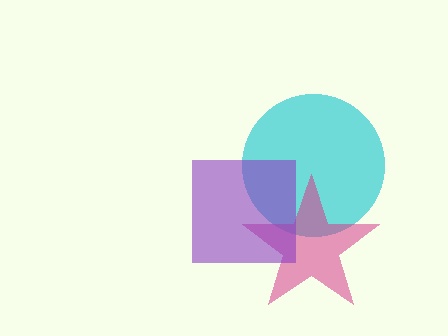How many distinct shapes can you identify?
There are 3 distinct shapes: a cyan circle, a magenta star, a purple square.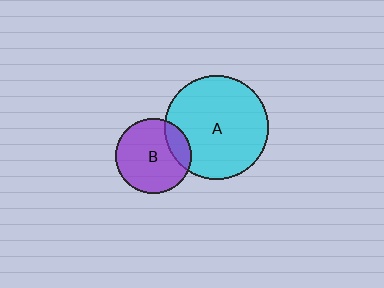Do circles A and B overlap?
Yes.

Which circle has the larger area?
Circle A (cyan).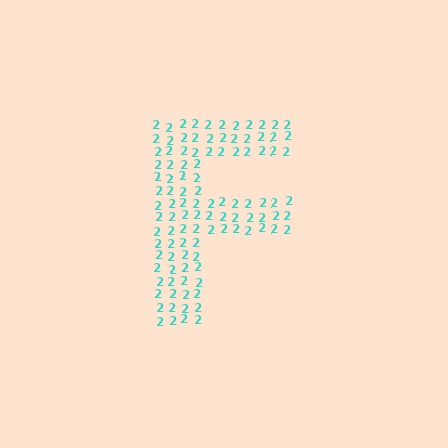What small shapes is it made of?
It is made of small digit 2's.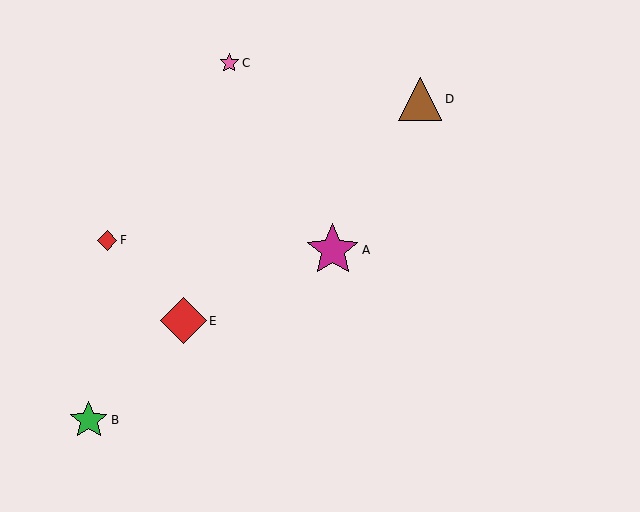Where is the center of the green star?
The center of the green star is at (89, 420).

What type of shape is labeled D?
Shape D is a brown triangle.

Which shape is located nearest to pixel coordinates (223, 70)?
The pink star (labeled C) at (229, 63) is nearest to that location.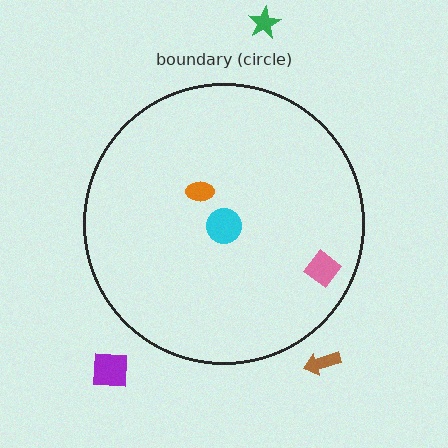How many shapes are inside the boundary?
3 inside, 3 outside.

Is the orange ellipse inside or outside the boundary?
Inside.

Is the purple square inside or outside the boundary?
Outside.